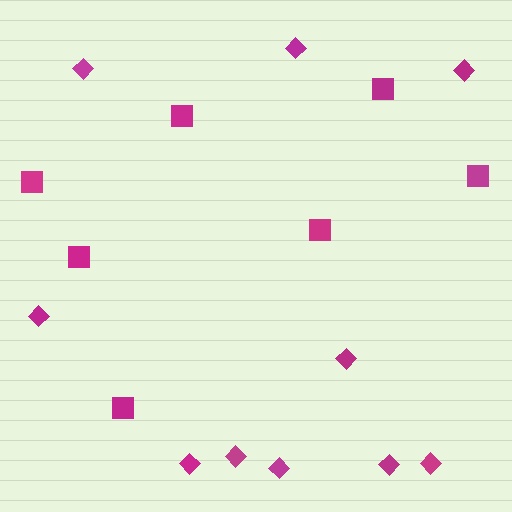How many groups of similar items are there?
There are 2 groups: one group of diamonds (10) and one group of squares (7).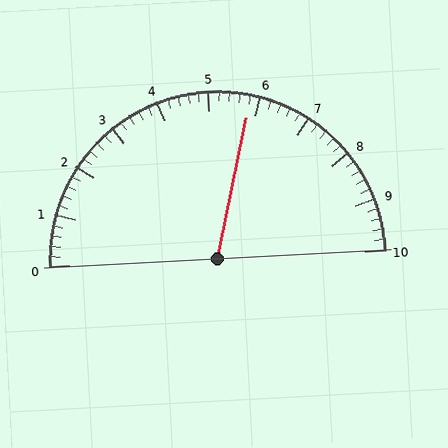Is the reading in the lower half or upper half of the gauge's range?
The reading is in the upper half of the range (0 to 10).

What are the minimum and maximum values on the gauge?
The gauge ranges from 0 to 10.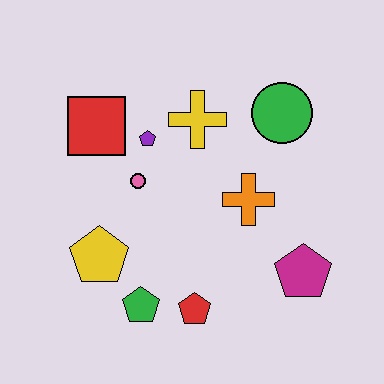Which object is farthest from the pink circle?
The magenta pentagon is farthest from the pink circle.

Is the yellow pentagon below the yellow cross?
Yes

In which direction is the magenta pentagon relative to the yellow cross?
The magenta pentagon is below the yellow cross.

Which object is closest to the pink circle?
The purple pentagon is closest to the pink circle.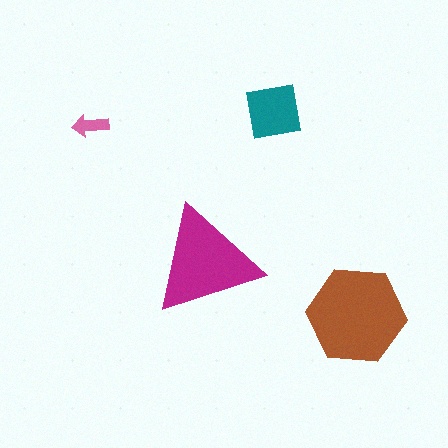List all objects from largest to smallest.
The brown hexagon, the magenta triangle, the teal square, the pink arrow.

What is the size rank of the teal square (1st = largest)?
3rd.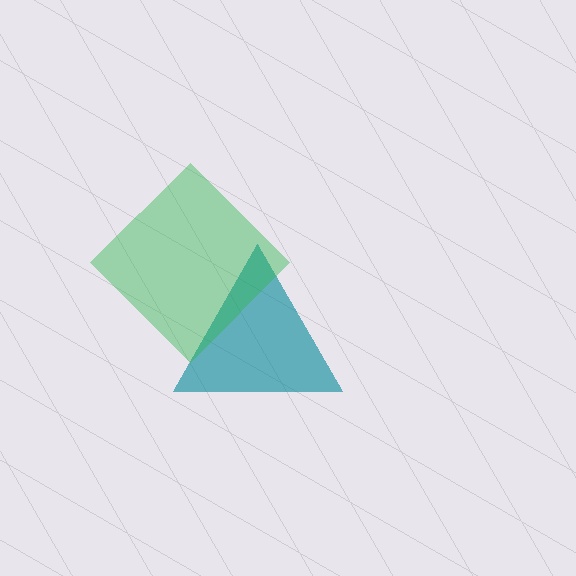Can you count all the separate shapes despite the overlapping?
Yes, there are 2 separate shapes.